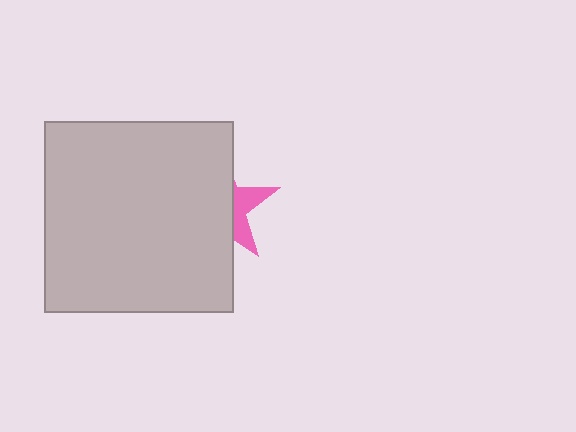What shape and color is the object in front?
The object in front is a light gray rectangle.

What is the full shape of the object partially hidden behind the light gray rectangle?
The partially hidden object is a pink star.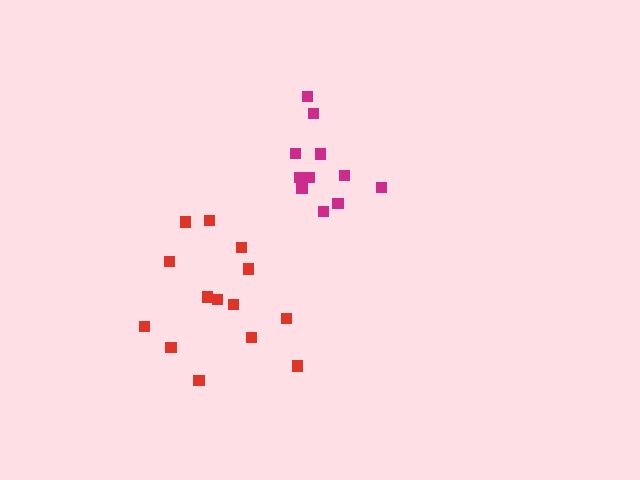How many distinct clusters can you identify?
There are 2 distinct clusters.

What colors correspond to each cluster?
The clusters are colored: magenta, red.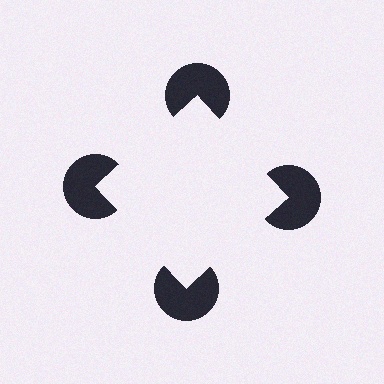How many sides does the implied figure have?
4 sides.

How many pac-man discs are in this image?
There are 4 — one at each vertex of the illusory square.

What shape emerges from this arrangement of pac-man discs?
An illusory square — its edges are inferred from the aligned wedge cuts in the pac-man discs, not physically drawn.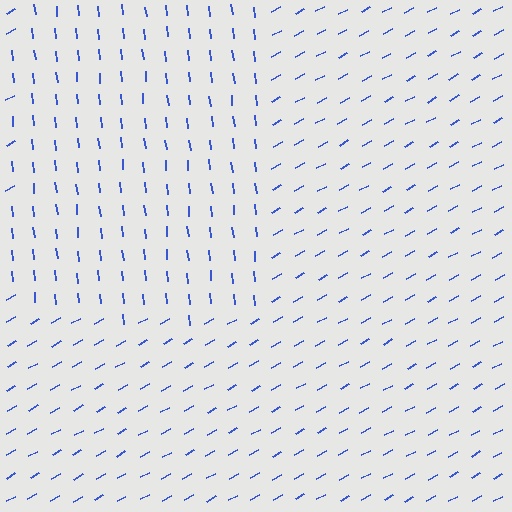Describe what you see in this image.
The image is filled with small blue line segments. A rectangle region in the image has lines oriented differently from the surrounding lines, creating a visible texture boundary.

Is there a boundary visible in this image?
Yes, there is a texture boundary formed by a change in line orientation.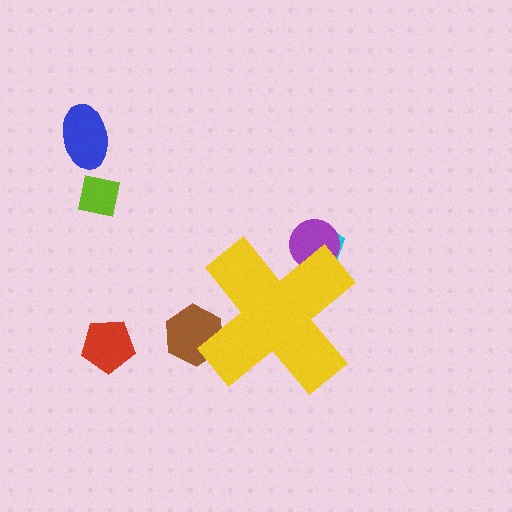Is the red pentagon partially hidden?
No, the red pentagon is fully visible.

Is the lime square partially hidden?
No, the lime square is fully visible.